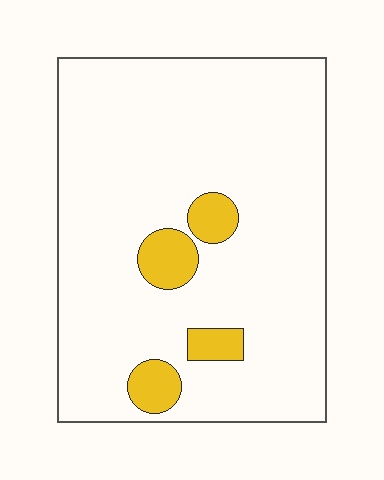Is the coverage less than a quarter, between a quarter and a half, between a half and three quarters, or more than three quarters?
Less than a quarter.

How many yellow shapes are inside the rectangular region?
4.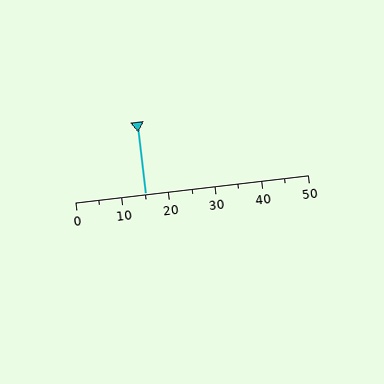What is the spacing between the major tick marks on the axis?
The major ticks are spaced 10 apart.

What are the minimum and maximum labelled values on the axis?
The axis runs from 0 to 50.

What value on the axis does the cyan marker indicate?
The marker indicates approximately 15.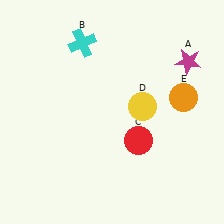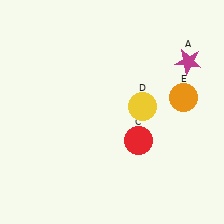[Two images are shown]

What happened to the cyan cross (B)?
The cyan cross (B) was removed in Image 2. It was in the top-left area of Image 1.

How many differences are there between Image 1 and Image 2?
There is 1 difference between the two images.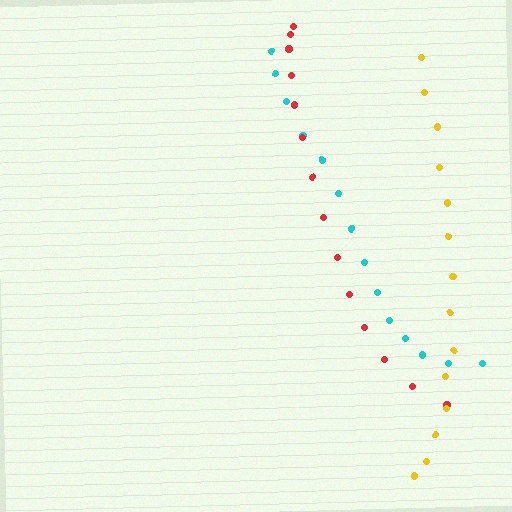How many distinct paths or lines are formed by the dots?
There are 3 distinct paths.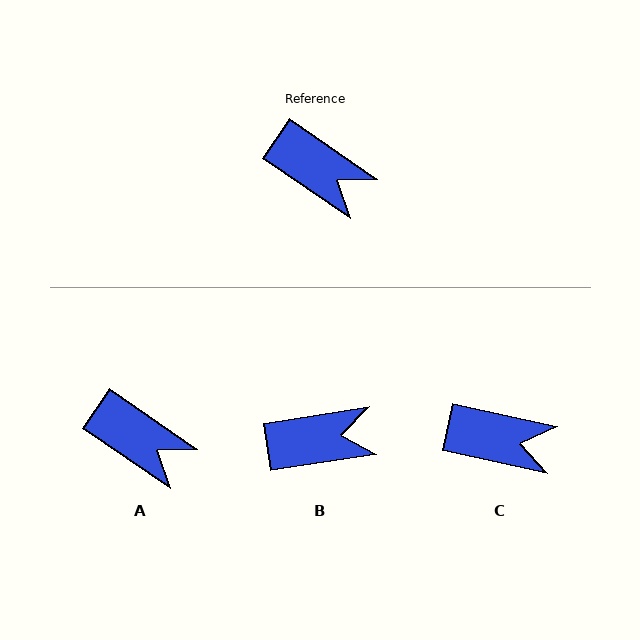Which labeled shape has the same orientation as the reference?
A.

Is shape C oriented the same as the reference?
No, it is off by about 22 degrees.